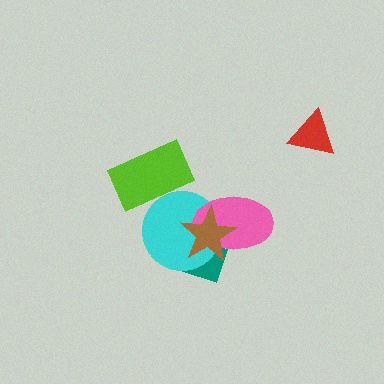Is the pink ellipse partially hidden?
Yes, it is partially covered by another shape.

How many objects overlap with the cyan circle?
4 objects overlap with the cyan circle.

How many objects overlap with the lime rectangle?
1 object overlaps with the lime rectangle.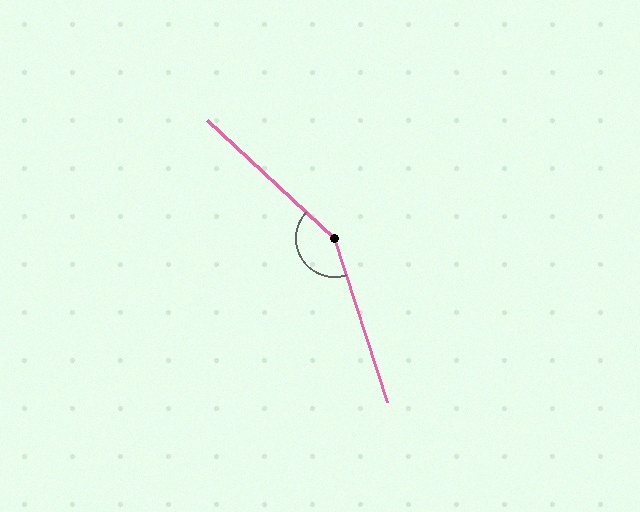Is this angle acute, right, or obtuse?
It is obtuse.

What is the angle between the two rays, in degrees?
Approximately 151 degrees.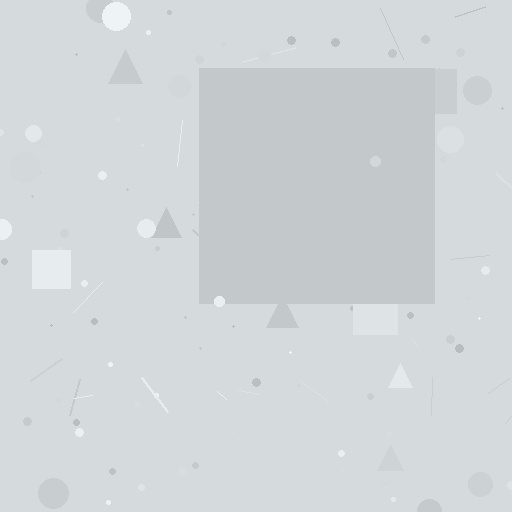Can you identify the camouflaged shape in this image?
The camouflaged shape is a square.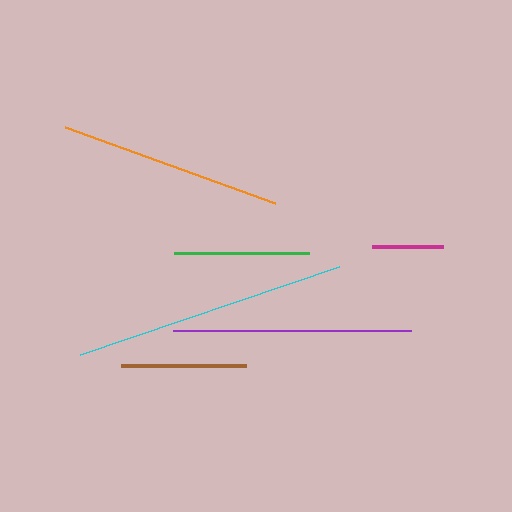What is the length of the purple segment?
The purple segment is approximately 238 pixels long.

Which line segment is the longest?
The cyan line is the longest at approximately 274 pixels.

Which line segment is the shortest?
The magenta line is the shortest at approximately 70 pixels.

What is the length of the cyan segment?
The cyan segment is approximately 274 pixels long.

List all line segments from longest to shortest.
From longest to shortest: cyan, purple, orange, green, brown, magenta.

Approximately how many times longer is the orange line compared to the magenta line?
The orange line is approximately 3.2 times the length of the magenta line.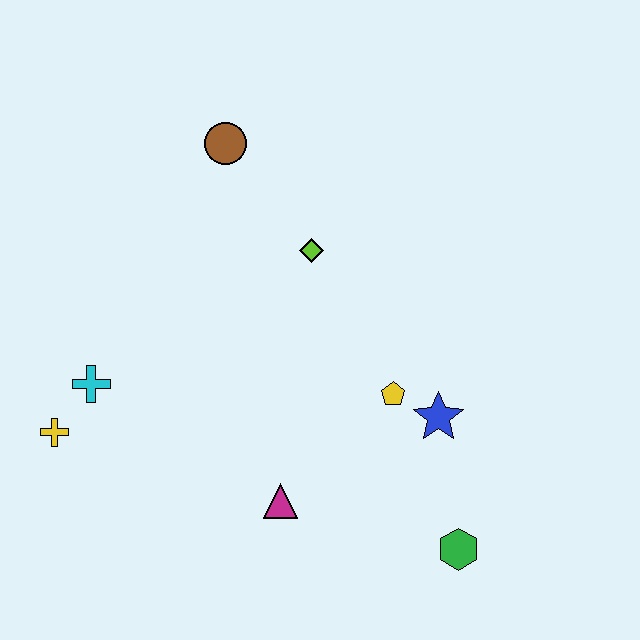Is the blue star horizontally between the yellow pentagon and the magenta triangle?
No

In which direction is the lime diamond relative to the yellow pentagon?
The lime diamond is above the yellow pentagon.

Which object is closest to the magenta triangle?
The yellow pentagon is closest to the magenta triangle.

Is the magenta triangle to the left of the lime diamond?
Yes